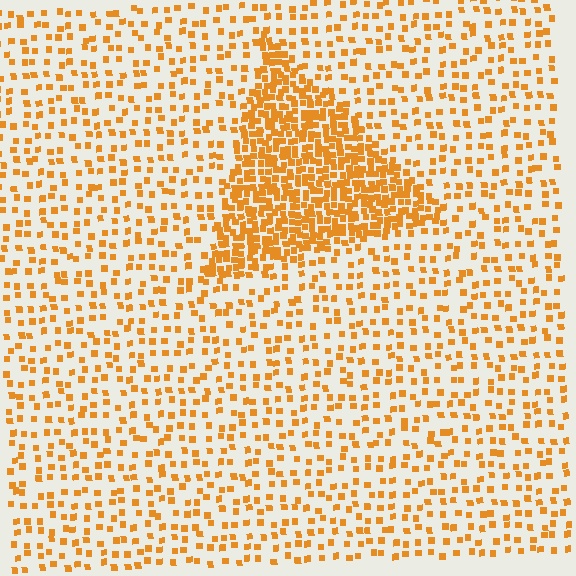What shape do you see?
I see a triangle.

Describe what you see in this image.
The image contains small orange elements arranged at two different densities. A triangle-shaped region is visible where the elements are more densely packed than the surrounding area.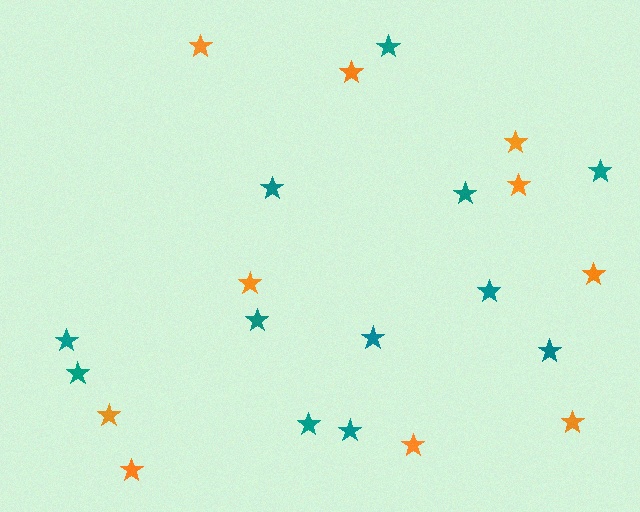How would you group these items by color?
There are 2 groups: one group of teal stars (12) and one group of orange stars (10).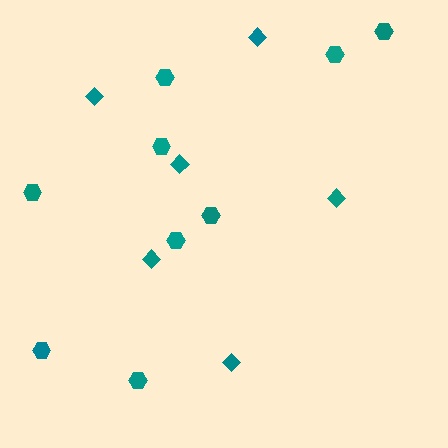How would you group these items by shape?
There are 2 groups: one group of hexagons (9) and one group of diamonds (6).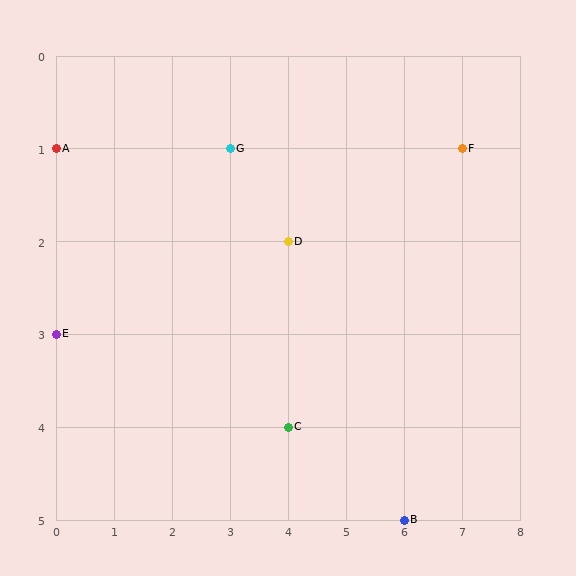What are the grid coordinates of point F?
Point F is at grid coordinates (7, 1).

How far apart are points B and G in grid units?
Points B and G are 3 columns and 4 rows apart (about 5.0 grid units diagonally).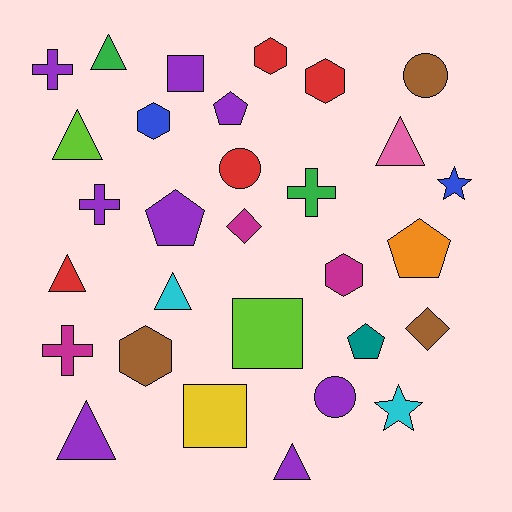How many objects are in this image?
There are 30 objects.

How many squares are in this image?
There are 3 squares.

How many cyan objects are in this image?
There are 2 cyan objects.